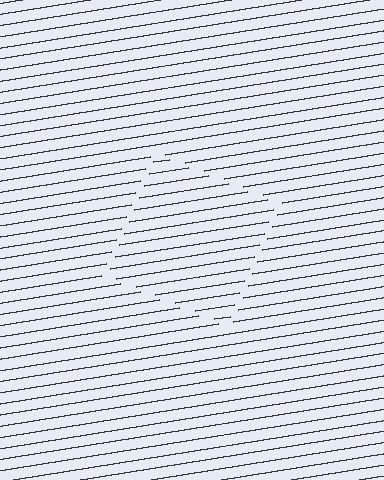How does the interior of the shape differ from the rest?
The interior of the shape contains the same grating, shifted by half a period — the contour is defined by the phase discontinuity where line-ends from the inner and outer gratings abut.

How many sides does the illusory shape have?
4 sides — the line-ends trace a square.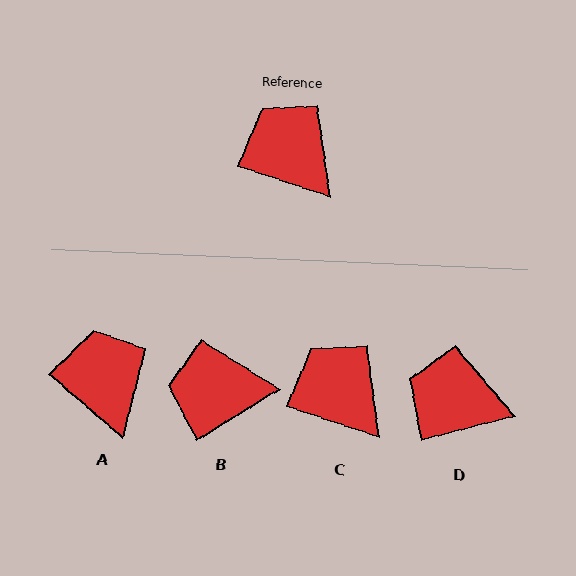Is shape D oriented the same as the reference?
No, it is off by about 33 degrees.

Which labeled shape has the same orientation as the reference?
C.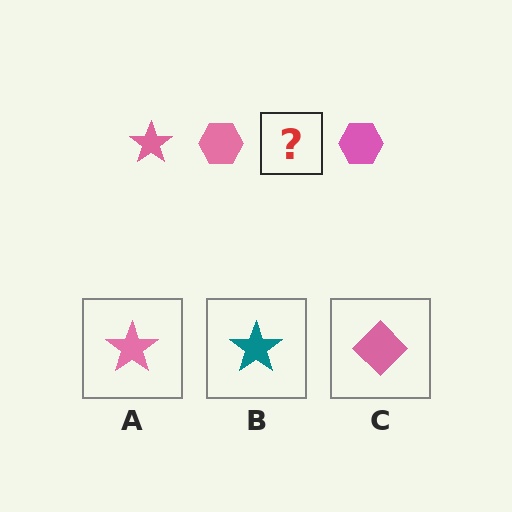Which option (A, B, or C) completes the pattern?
A.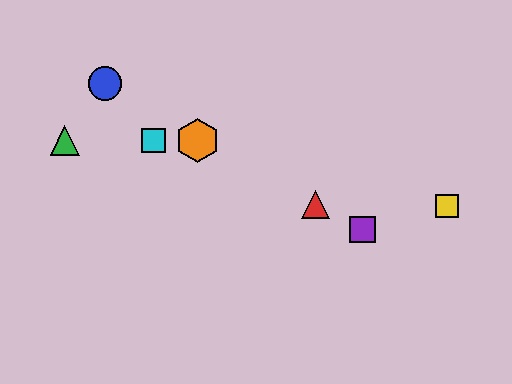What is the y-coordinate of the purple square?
The purple square is at y≈229.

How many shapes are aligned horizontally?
3 shapes (the green triangle, the orange hexagon, the cyan square) are aligned horizontally.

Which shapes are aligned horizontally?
The green triangle, the orange hexagon, the cyan square are aligned horizontally.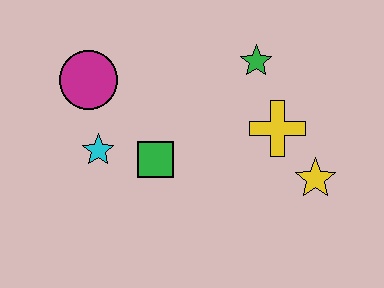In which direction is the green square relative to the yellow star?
The green square is to the left of the yellow star.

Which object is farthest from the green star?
The cyan star is farthest from the green star.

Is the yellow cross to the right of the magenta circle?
Yes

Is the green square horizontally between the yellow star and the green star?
No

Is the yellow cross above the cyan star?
Yes